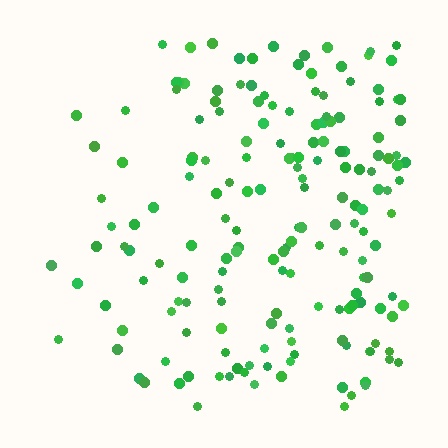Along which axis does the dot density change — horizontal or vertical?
Horizontal.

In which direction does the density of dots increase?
From left to right, with the right side densest.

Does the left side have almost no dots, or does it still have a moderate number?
Still a moderate number, just noticeably fewer than the right.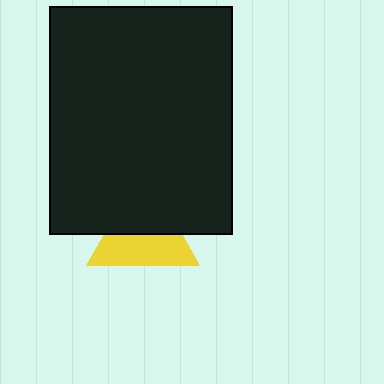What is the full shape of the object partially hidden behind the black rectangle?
The partially hidden object is a yellow triangle.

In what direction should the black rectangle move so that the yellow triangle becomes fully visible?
The black rectangle should move up. That is the shortest direction to clear the overlap and leave the yellow triangle fully visible.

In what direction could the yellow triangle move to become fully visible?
The yellow triangle could move down. That would shift it out from behind the black rectangle entirely.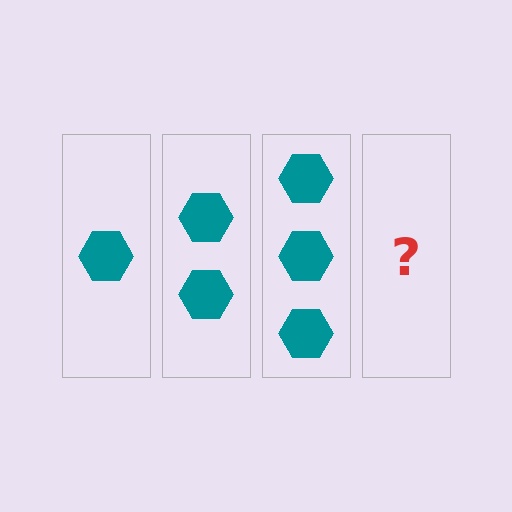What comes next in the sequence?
The next element should be 4 hexagons.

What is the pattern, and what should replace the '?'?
The pattern is that each step adds one more hexagon. The '?' should be 4 hexagons.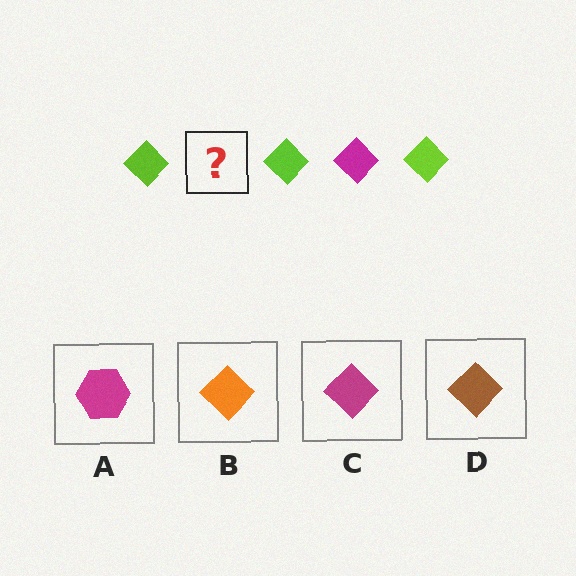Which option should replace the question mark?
Option C.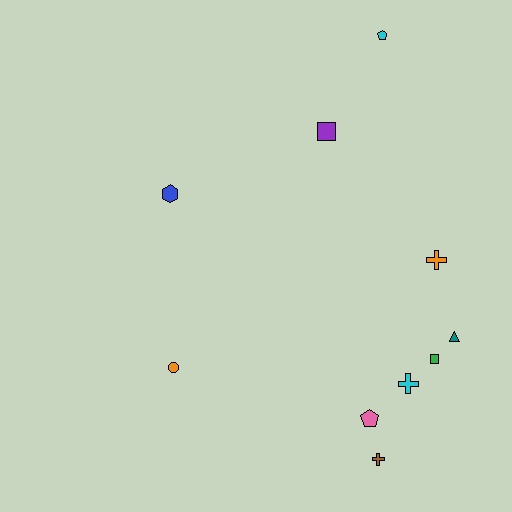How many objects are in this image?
There are 10 objects.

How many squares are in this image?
There are 2 squares.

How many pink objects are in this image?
There is 1 pink object.